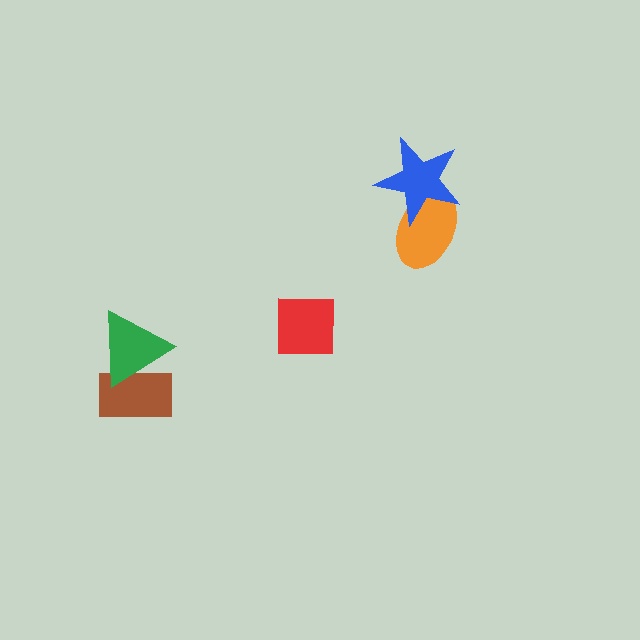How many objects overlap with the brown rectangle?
1 object overlaps with the brown rectangle.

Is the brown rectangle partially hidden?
Yes, it is partially covered by another shape.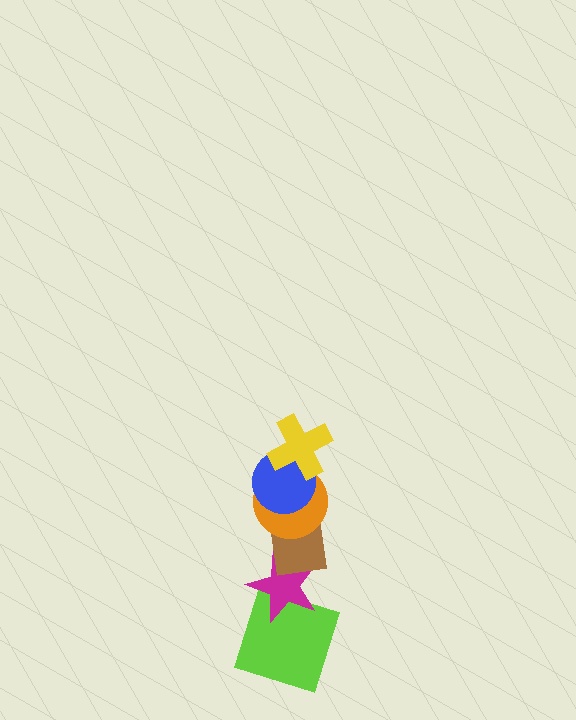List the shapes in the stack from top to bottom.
From top to bottom: the yellow cross, the blue circle, the orange circle, the brown square, the magenta star, the lime square.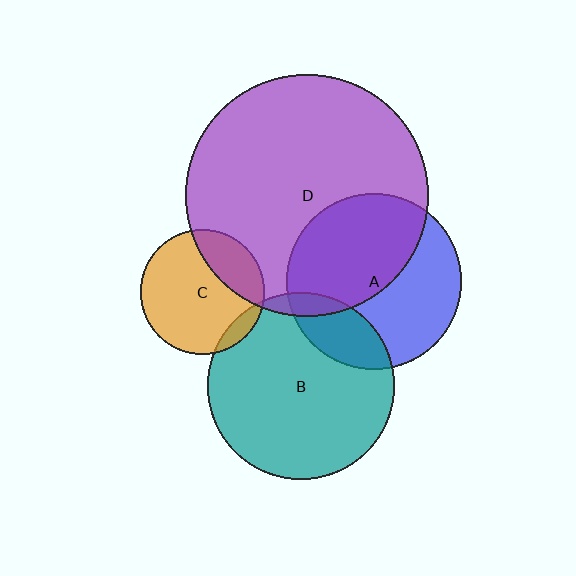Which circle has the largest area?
Circle D (purple).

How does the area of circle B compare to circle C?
Approximately 2.2 times.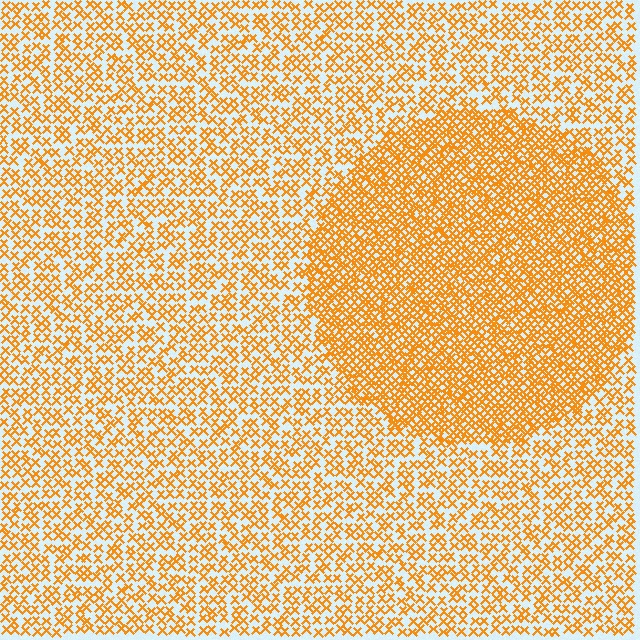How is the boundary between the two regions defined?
The boundary is defined by a change in element density (approximately 2.0x ratio). All elements are the same color, size, and shape.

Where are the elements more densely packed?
The elements are more densely packed inside the circle boundary.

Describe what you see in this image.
The image contains small orange elements arranged at two different densities. A circle-shaped region is visible where the elements are more densely packed than the surrounding area.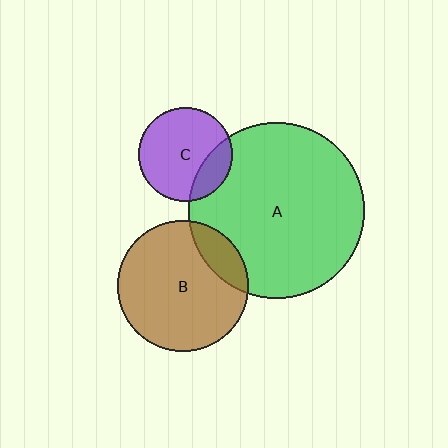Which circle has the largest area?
Circle A (green).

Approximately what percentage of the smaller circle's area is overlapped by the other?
Approximately 15%.